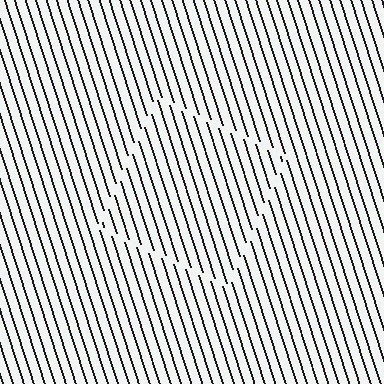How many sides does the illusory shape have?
4 sides — the line-ends trace a square.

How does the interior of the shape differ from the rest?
The interior of the shape contains the same grating, shifted by half a period — the contour is defined by the phase discontinuity where line-ends from the inner and outer gratings abut.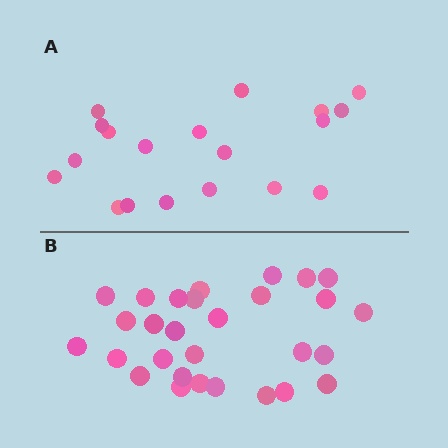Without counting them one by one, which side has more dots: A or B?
Region B (the bottom region) has more dots.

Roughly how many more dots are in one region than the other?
Region B has roughly 10 or so more dots than region A.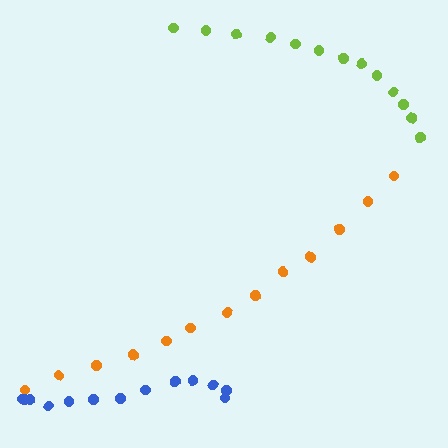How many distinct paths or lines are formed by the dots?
There are 3 distinct paths.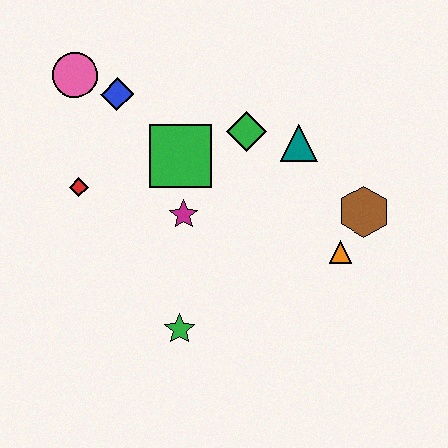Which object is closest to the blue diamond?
The pink circle is closest to the blue diamond.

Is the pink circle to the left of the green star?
Yes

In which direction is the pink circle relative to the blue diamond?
The pink circle is to the left of the blue diamond.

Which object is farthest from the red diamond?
The brown hexagon is farthest from the red diamond.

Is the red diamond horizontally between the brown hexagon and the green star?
No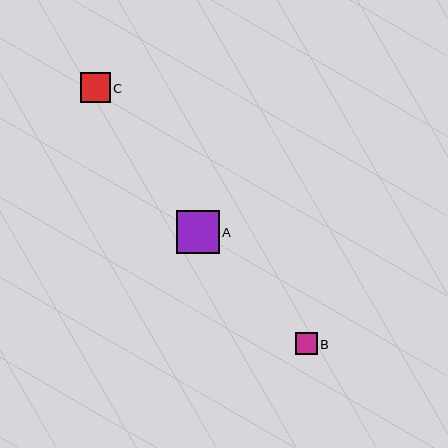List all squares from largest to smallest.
From largest to smallest: A, C, B.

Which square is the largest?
Square A is the largest with a size of approximately 43 pixels.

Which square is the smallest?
Square B is the smallest with a size of approximately 22 pixels.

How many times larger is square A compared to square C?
Square A is approximately 1.4 times the size of square C.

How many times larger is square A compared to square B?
Square A is approximately 2.0 times the size of square B.